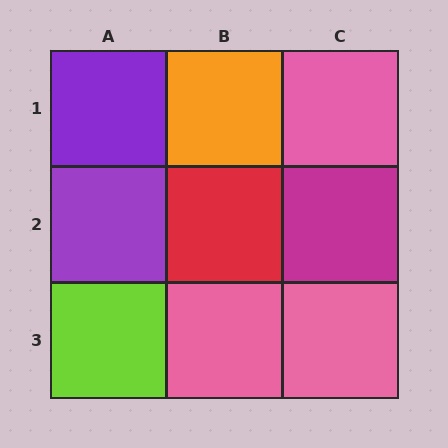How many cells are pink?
3 cells are pink.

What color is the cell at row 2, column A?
Purple.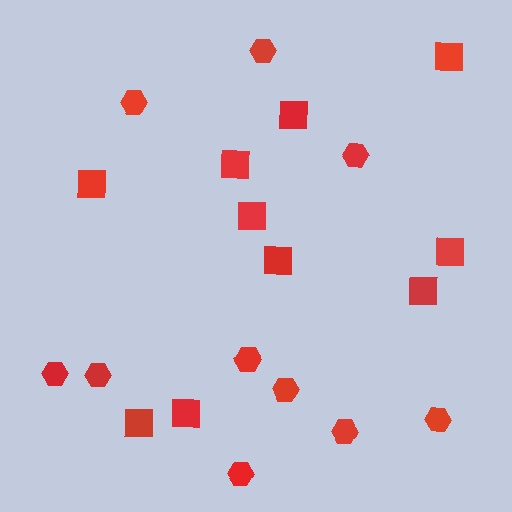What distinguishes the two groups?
There are 2 groups: one group of squares (10) and one group of hexagons (10).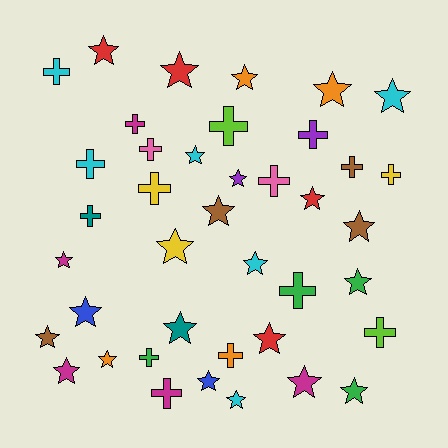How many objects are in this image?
There are 40 objects.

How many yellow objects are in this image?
There are 3 yellow objects.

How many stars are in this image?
There are 24 stars.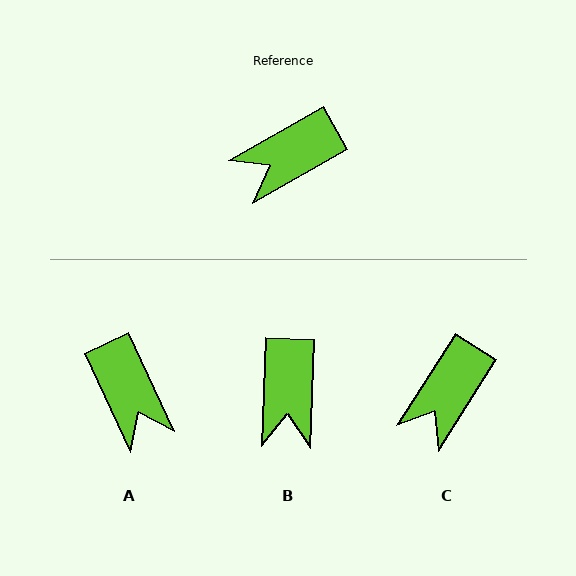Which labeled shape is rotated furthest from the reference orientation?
A, about 85 degrees away.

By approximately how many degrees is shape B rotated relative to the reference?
Approximately 58 degrees counter-clockwise.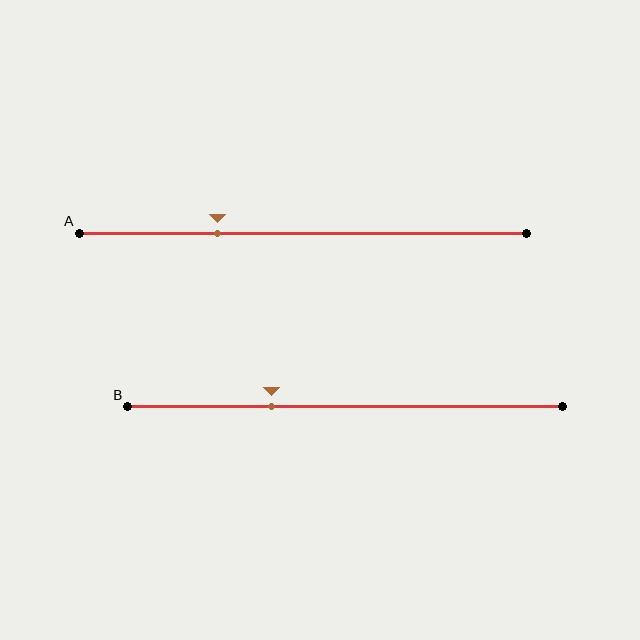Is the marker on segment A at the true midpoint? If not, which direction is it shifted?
No, the marker on segment A is shifted to the left by about 19% of the segment length.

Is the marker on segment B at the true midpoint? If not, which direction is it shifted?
No, the marker on segment B is shifted to the left by about 17% of the segment length.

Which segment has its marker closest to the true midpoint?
Segment B has its marker closest to the true midpoint.